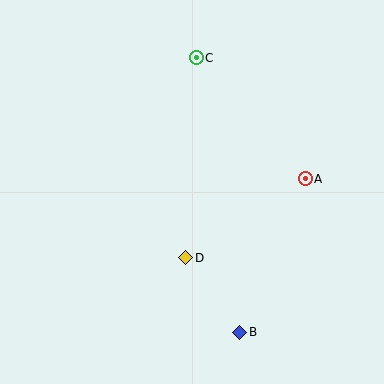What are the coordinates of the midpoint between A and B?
The midpoint between A and B is at (272, 256).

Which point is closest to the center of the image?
Point D at (186, 258) is closest to the center.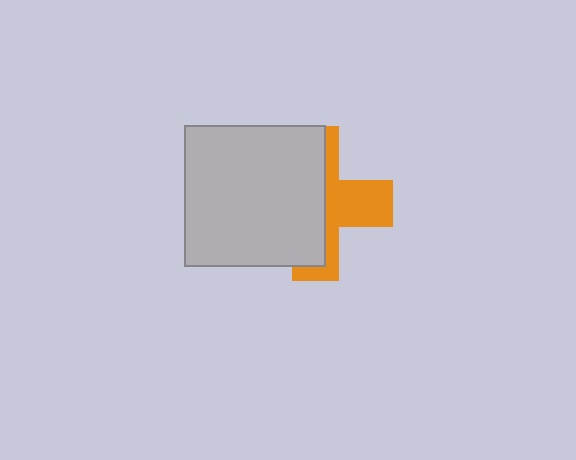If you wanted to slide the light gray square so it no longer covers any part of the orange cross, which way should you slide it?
Slide it left — that is the most direct way to separate the two shapes.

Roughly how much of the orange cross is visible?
A small part of it is visible (roughly 41%).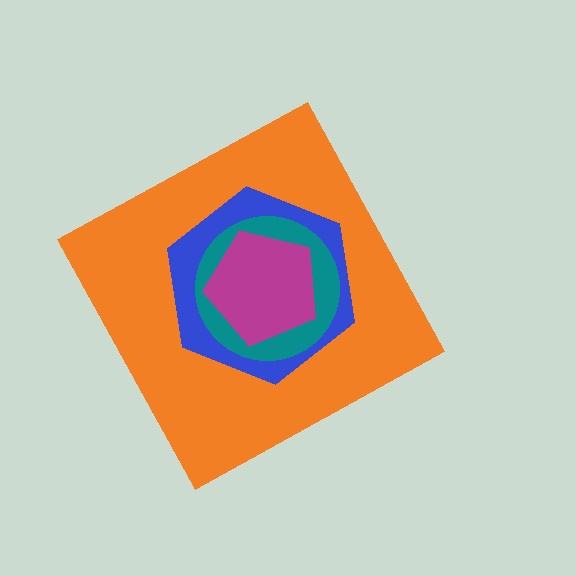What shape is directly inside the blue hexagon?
The teal circle.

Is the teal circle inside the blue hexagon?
Yes.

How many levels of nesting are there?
4.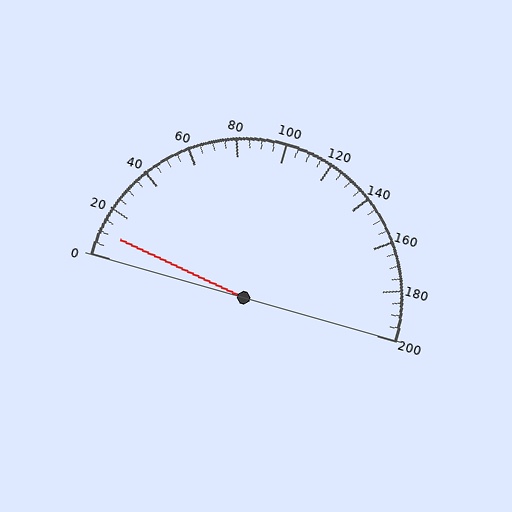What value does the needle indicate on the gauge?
The needle indicates approximately 10.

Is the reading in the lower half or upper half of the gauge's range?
The reading is in the lower half of the range (0 to 200).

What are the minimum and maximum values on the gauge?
The gauge ranges from 0 to 200.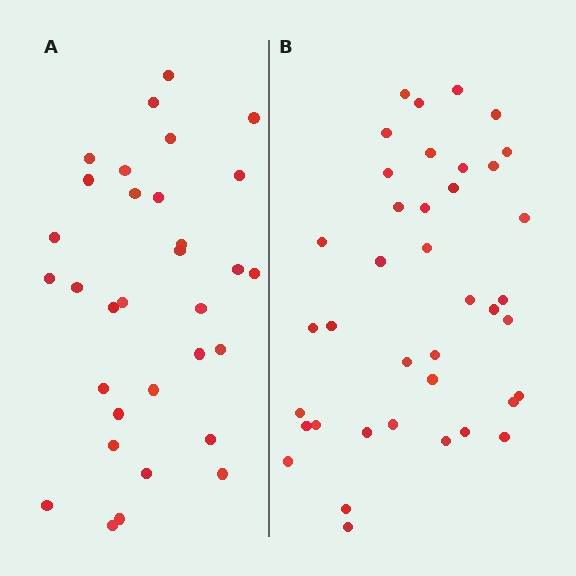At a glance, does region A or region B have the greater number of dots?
Region B (the right region) has more dots.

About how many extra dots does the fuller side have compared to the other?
Region B has roughly 8 or so more dots than region A.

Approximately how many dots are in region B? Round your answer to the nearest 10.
About 40 dots. (The exact count is 39, which rounds to 40.)